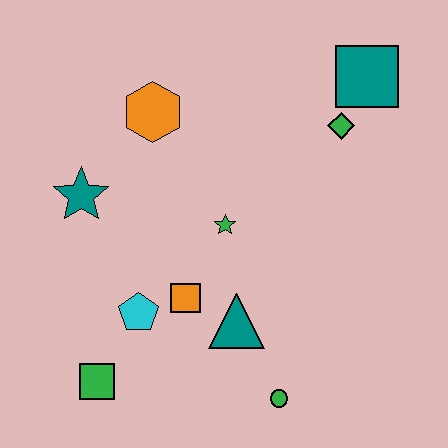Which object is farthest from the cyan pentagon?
The teal square is farthest from the cyan pentagon.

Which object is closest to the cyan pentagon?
The orange square is closest to the cyan pentagon.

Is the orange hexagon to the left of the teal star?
No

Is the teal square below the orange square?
No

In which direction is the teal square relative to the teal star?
The teal square is to the right of the teal star.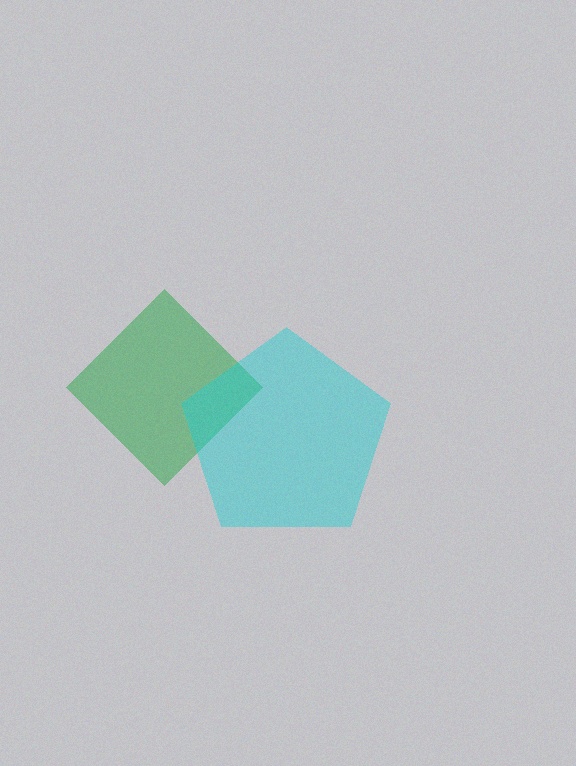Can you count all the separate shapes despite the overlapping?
Yes, there are 2 separate shapes.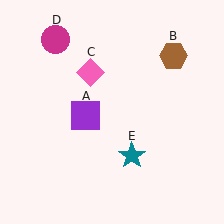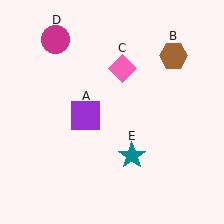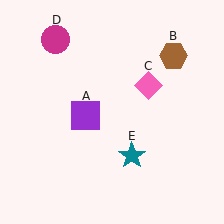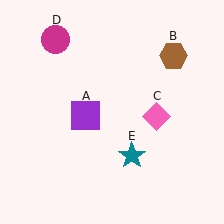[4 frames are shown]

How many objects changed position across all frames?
1 object changed position: pink diamond (object C).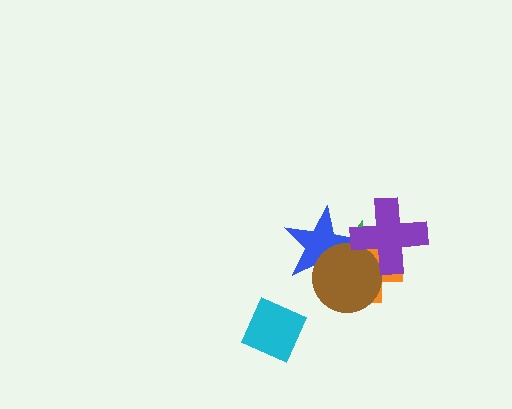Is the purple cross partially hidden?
No, no other shape covers it.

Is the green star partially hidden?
Yes, it is partially covered by another shape.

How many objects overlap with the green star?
4 objects overlap with the green star.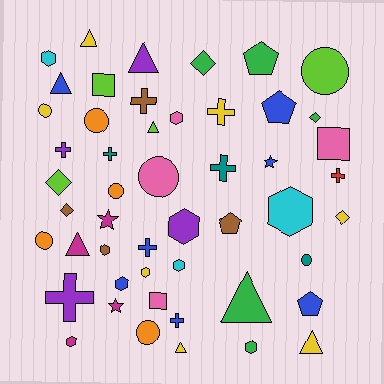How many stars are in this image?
There are 3 stars.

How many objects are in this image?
There are 50 objects.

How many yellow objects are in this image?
There are 7 yellow objects.